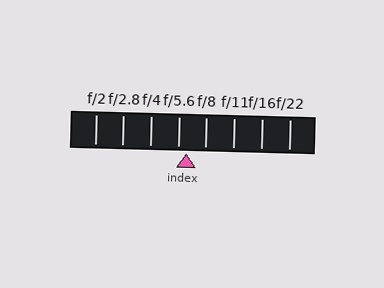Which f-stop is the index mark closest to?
The index mark is closest to f/5.6.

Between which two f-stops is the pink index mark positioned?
The index mark is between f/5.6 and f/8.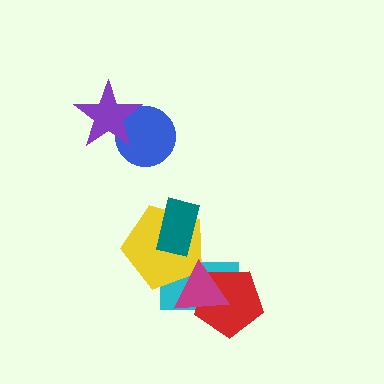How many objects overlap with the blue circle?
1 object overlaps with the blue circle.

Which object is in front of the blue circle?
The purple star is in front of the blue circle.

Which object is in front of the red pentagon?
The magenta triangle is in front of the red pentagon.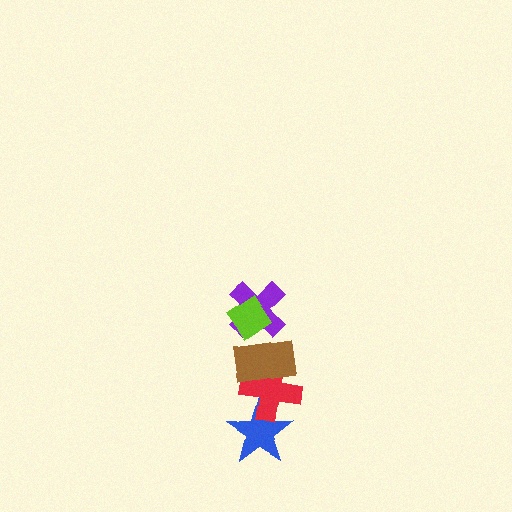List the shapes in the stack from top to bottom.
From top to bottom: the lime diamond, the purple cross, the brown rectangle, the red cross, the blue star.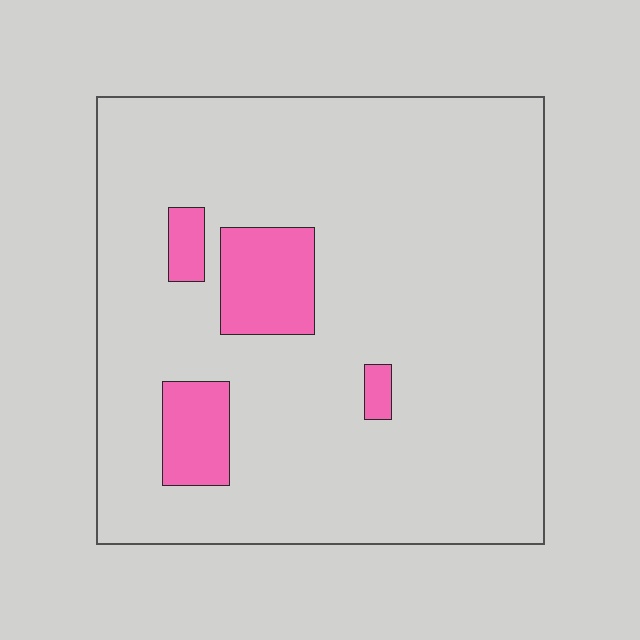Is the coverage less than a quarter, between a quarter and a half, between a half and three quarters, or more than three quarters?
Less than a quarter.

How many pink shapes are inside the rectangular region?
4.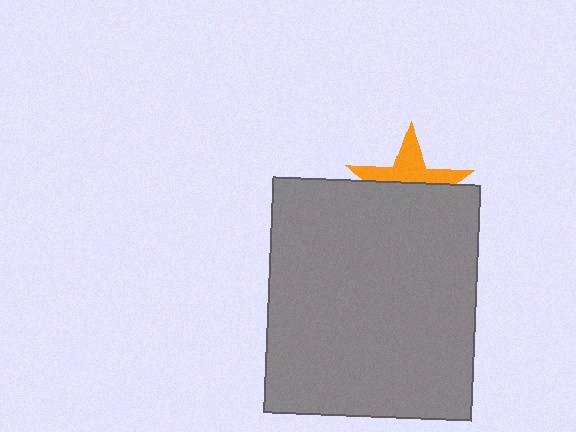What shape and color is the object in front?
The object in front is a gray rectangle.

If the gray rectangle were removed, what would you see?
You would see the complete orange star.